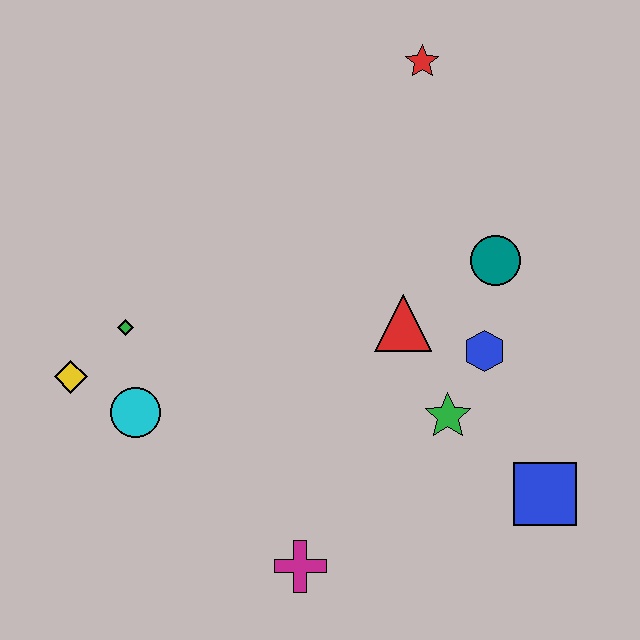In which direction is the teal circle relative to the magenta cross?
The teal circle is above the magenta cross.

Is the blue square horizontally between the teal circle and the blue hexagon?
No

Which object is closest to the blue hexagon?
The green star is closest to the blue hexagon.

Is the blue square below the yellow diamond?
Yes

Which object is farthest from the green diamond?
The blue square is farthest from the green diamond.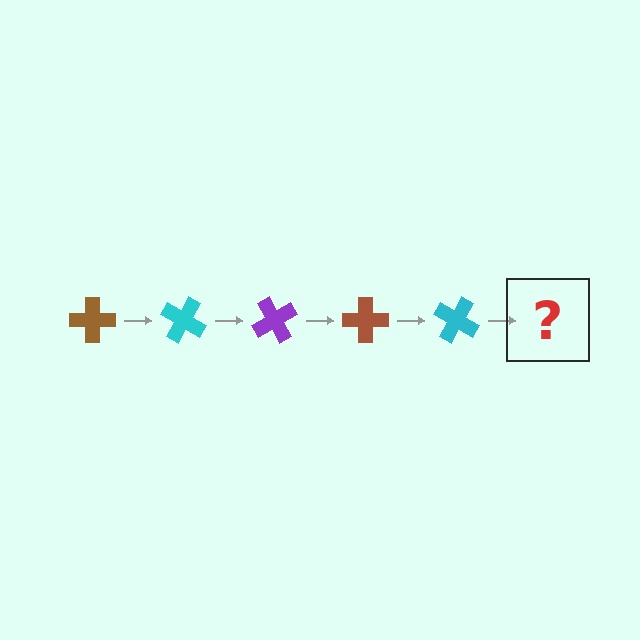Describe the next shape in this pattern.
It should be a purple cross, rotated 150 degrees from the start.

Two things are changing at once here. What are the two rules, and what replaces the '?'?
The two rules are that it rotates 30 degrees each step and the color cycles through brown, cyan, and purple. The '?' should be a purple cross, rotated 150 degrees from the start.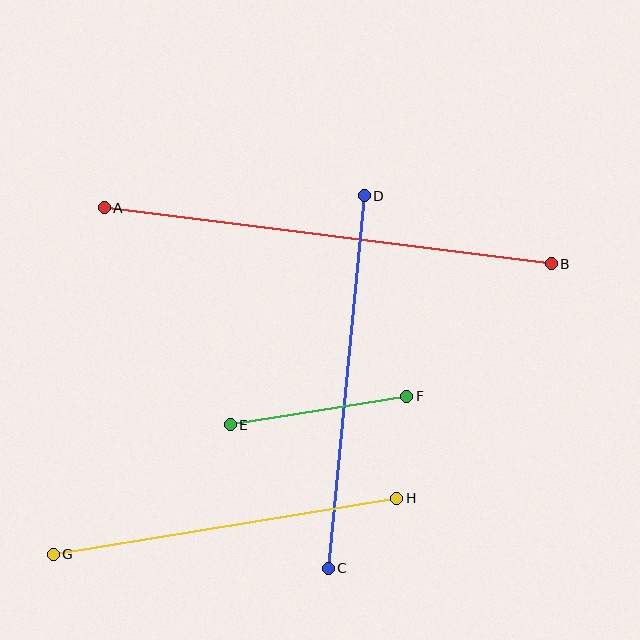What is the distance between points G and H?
The distance is approximately 348 pixels.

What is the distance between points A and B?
The distance is approximately 450 pixels.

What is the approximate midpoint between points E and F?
The midpoint is at approximately (319, 411) pixels.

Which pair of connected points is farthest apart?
Points A and B are farthest apart.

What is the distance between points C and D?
The distance is approximately 374 pixels.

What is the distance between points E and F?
The distance is approximately 179 pixels.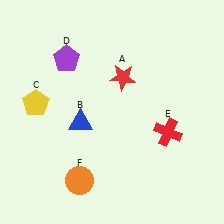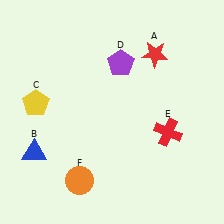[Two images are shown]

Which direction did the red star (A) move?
The red star (A) moved right.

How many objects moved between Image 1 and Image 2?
3 objects moved between the two images.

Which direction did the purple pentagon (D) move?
The purple pentagon (D) moved right.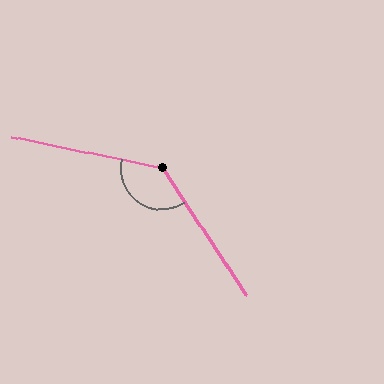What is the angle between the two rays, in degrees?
Approximately 136 degrees.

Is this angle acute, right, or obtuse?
It is obtuse.